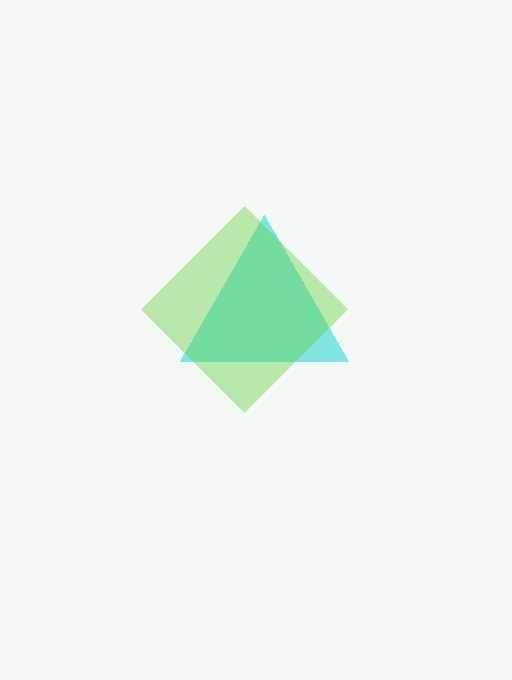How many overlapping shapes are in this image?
There are 2 overlapping shapes in the image.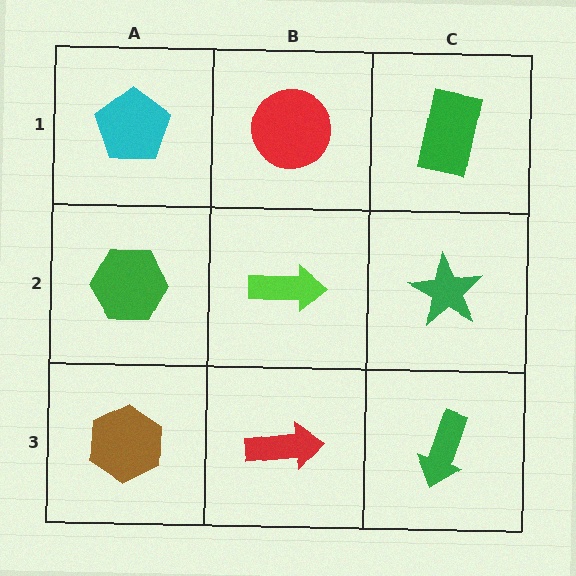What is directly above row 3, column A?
A green hexagon.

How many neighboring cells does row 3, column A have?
2.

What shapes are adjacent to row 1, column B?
A lime arrow (row 2, column B), a cyan pentagon (row 1, column A), a green rectangle (row 1, column C).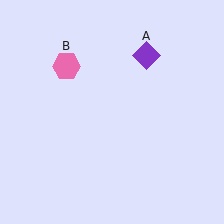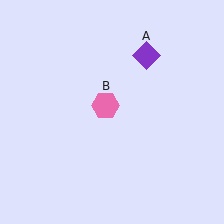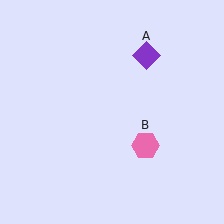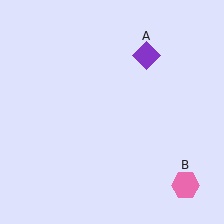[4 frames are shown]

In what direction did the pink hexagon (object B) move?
The pink hexagon (object B) moved down and to the right.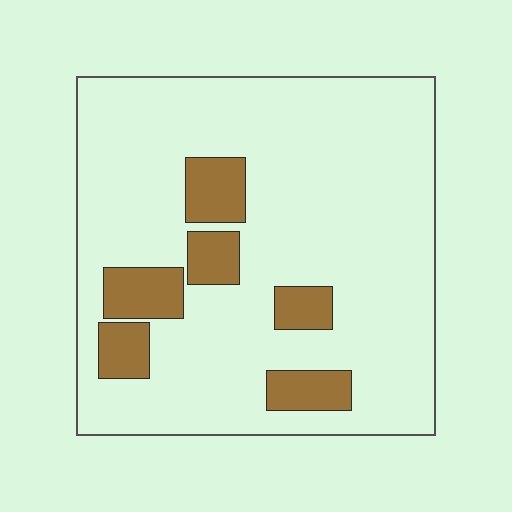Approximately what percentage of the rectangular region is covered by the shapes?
Approximately 15%.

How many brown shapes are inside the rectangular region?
6.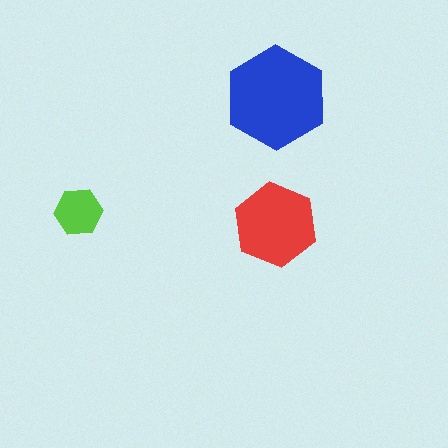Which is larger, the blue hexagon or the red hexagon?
The blue one.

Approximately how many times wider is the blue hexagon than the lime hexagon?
About 2 times wider.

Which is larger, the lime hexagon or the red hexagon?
The red one.